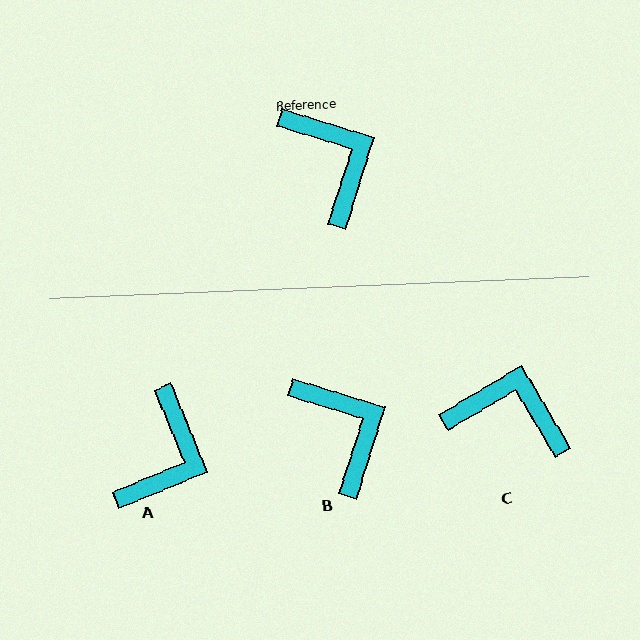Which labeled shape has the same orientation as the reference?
B.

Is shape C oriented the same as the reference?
No, it is off by about 48 degrees.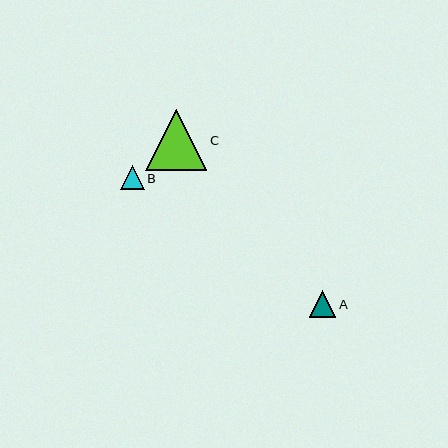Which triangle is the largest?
Triangle C is the largest with a size of approximately 61 pixels.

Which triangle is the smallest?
Triangle B is the smallest with a size of approximately 24 pixels.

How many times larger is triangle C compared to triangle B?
Triangle C is approximately 2.5 times the size of triangle B.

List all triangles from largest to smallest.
From largest to smallest: C, A, B.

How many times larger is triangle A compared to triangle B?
Triangle A is approximately 1.1 times the size of triangle B.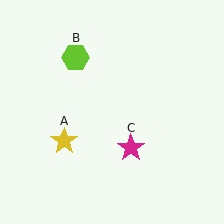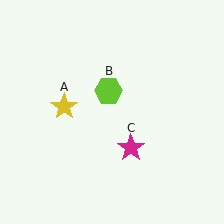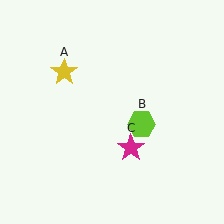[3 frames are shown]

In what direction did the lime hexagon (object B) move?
The lime hexagon (object B) moved down and to the right.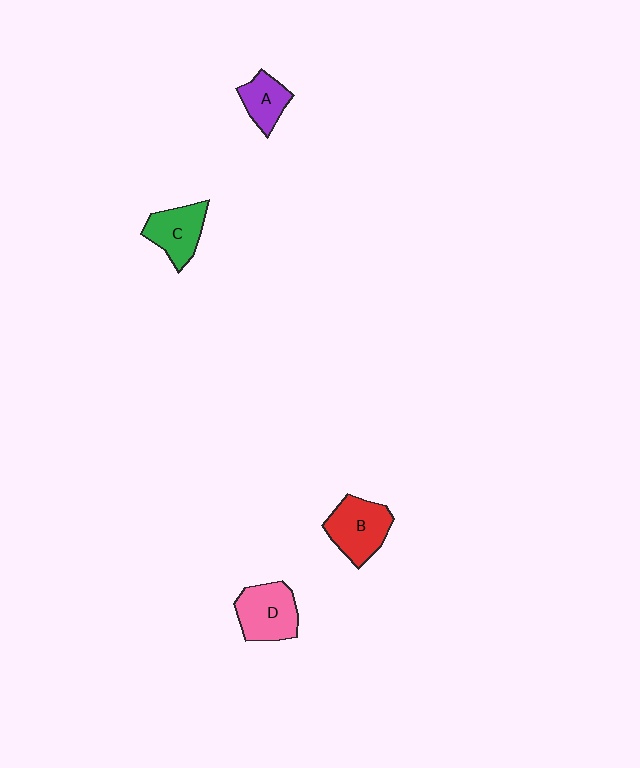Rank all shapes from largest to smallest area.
From largest to smallest: B (red), D (pink), C (green), A (purple).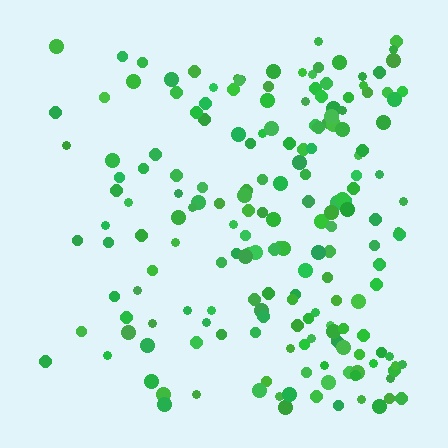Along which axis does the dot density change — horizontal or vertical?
Horizontal.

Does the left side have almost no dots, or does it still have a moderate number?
Still a moderate number, just noticeably fewer than the right.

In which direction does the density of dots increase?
From left to right, with the right side densest.